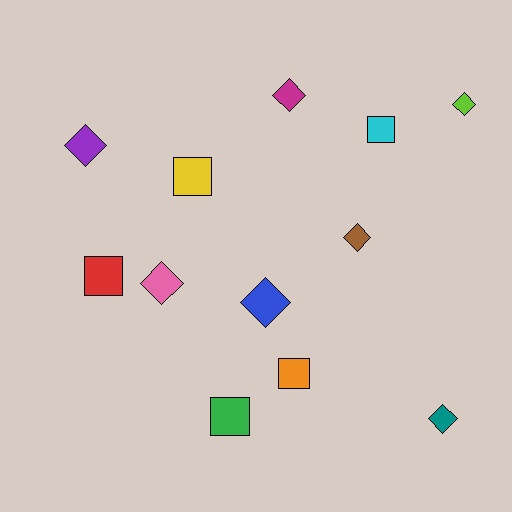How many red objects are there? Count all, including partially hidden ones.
There is 1 red object.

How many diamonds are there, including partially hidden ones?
There are 7 diamonds.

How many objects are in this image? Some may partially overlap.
There are 12 objects.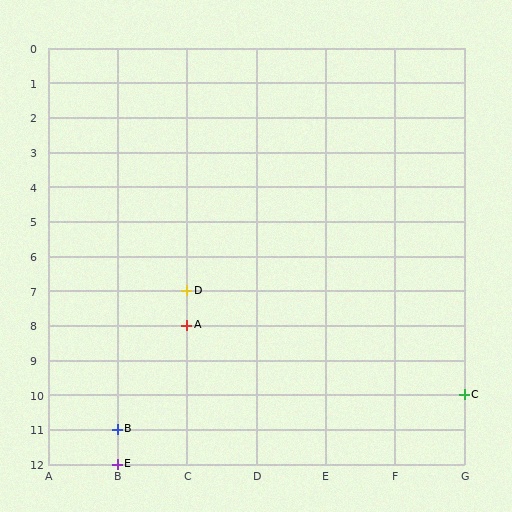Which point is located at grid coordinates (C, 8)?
Point A is at (C, 8).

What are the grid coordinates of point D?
Point D is at grid coordinates (C, 7).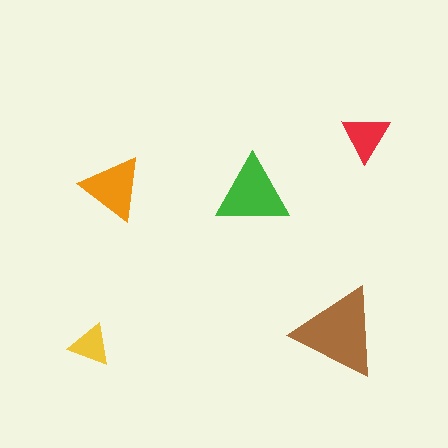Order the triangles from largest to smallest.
the brown one, the green one, the orange one, the red one, the yellow one.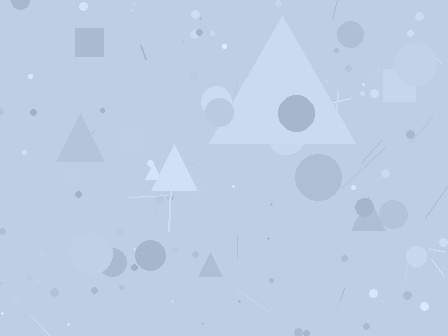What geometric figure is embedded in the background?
A triangle is embedded in the background.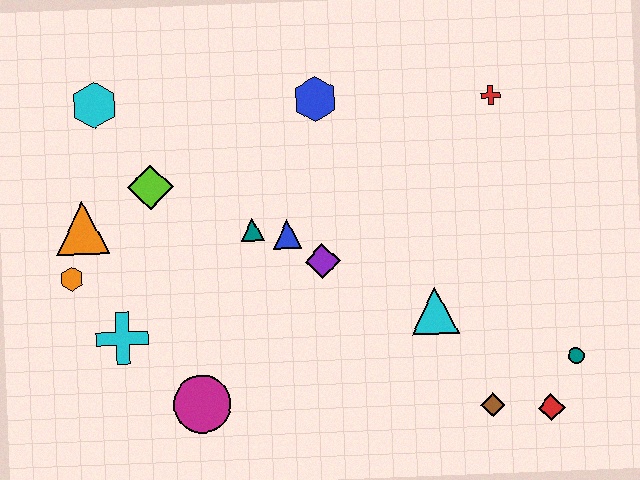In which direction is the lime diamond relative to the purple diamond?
The lime diamond is to the left of the purple diamond.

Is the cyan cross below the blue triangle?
Yes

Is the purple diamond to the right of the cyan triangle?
No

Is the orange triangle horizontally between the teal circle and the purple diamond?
No